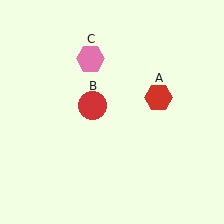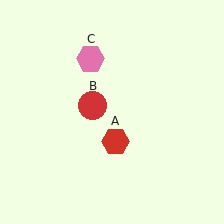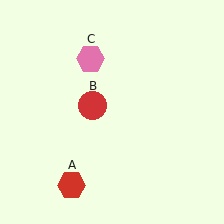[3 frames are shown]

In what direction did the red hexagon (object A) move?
The red hexagon (object A) moved down and to the left.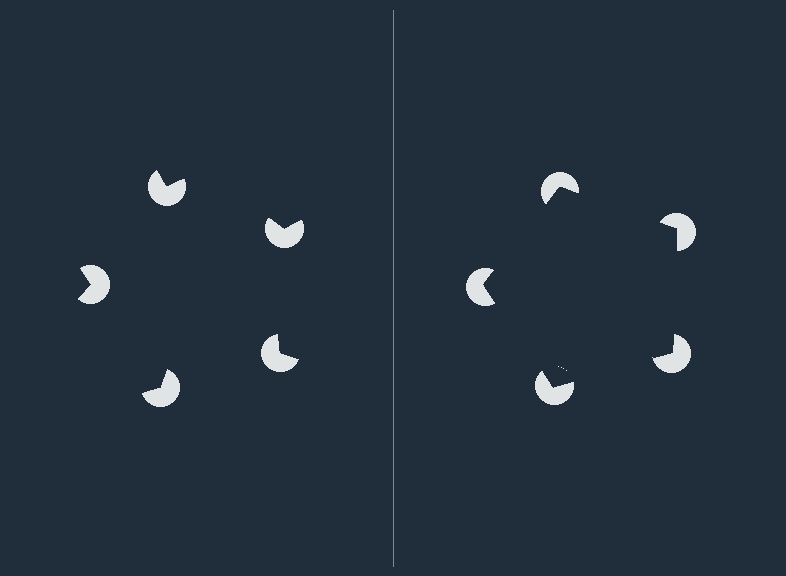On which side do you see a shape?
An illusory pentagon appears on the right side. On the left side the wedge cuts are rotated, so no coherent shape forms.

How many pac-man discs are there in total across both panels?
10 — 5 on each side.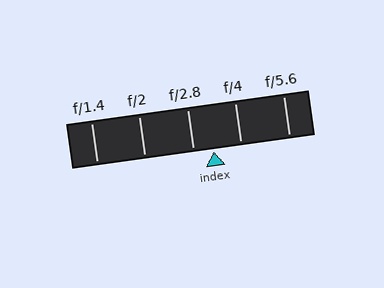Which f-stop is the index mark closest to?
The index mark is closest to f/2.8.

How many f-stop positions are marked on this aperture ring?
There are 5 f-stop positions marked.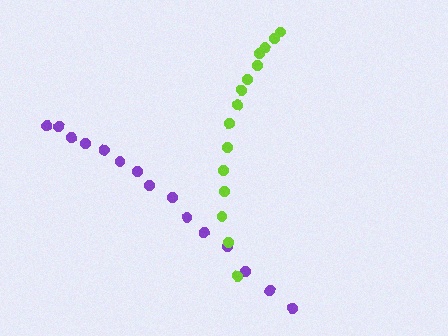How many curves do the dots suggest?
There are 2 distinct paths.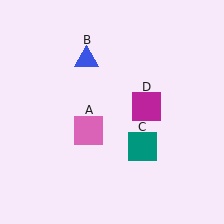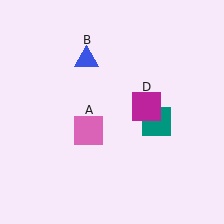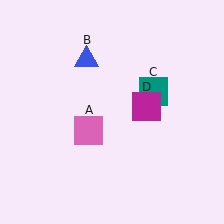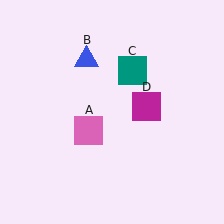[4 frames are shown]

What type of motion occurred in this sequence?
The teal square (object C) rotated counterclockwise around the center of the scene.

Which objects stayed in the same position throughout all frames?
Pink square (object A) and blue triangle (object B) and magenta square (object D) remained stationary.